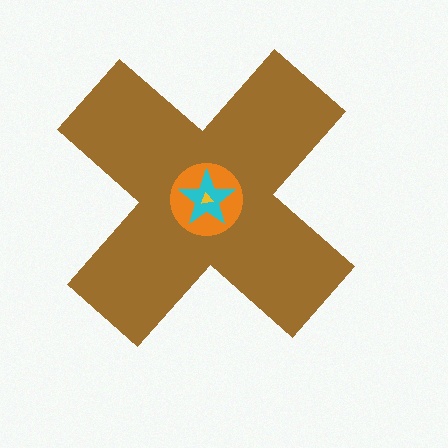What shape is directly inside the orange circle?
The cyan star.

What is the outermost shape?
The brown cross.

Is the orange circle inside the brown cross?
Yes.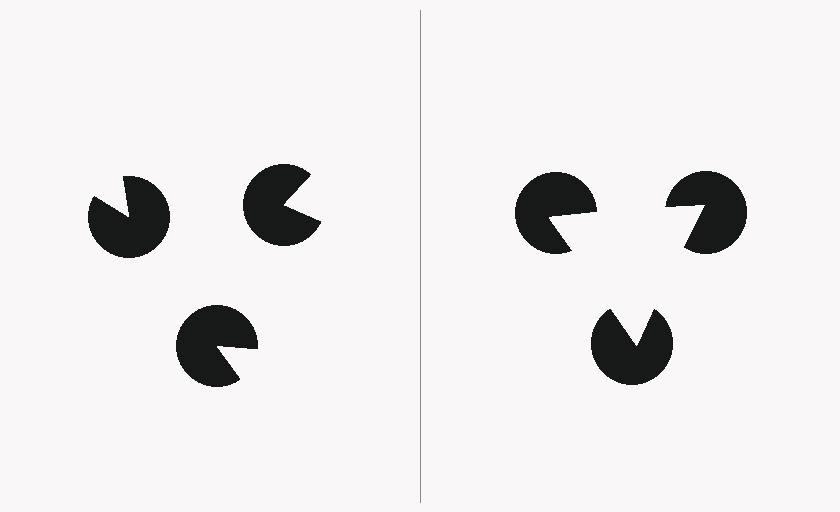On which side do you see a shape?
An illusory triangle appears on the right side. On the left side the wedge cuts are rotated, so no coherent shape forms.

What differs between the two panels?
The pac-man discs are positioned identically on both sides; only the wedge orientations differ. On the right they align to a triangle; on the left they are misaligned.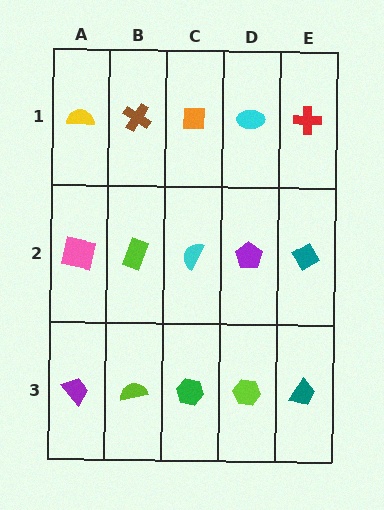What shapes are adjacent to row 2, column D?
A cyan ellipse (row 1, column D), a lime hexagon (row 3, column D), a cyan semicircle (row 2, column C), a teal diamond (row 2, column E).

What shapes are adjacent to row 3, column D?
A purple pentagon (row 2, column D), a green hexagon (row 3, column C), a teal trapezoid (row 3, column E).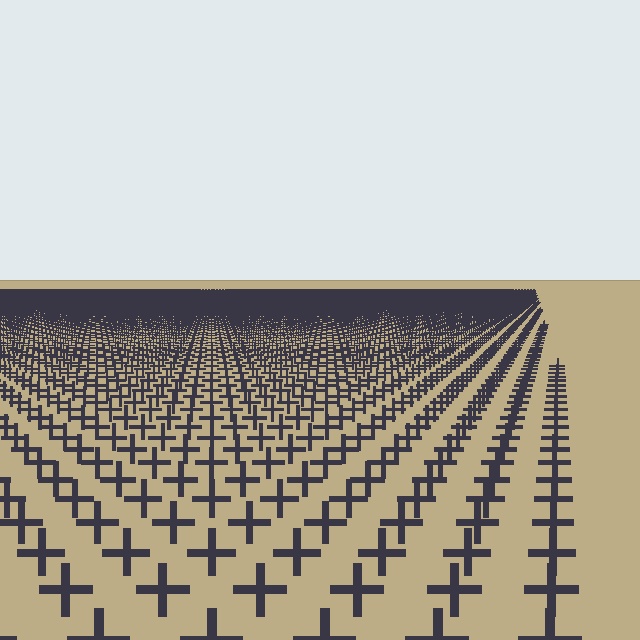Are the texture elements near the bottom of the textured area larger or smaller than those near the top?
Larger. Near the bottom, elements are closer to the viewer and appear at a bigger on-screen size.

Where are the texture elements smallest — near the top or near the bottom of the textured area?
Near the top.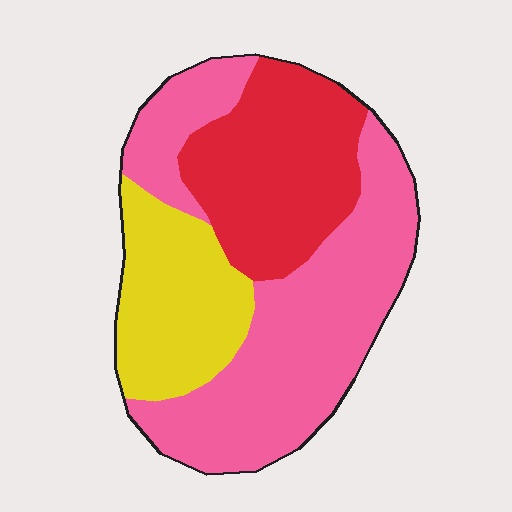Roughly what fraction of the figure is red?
Red takes up about one quarter (1/4) of the figure.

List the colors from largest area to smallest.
From largest to smallest: pink, red, yellow.